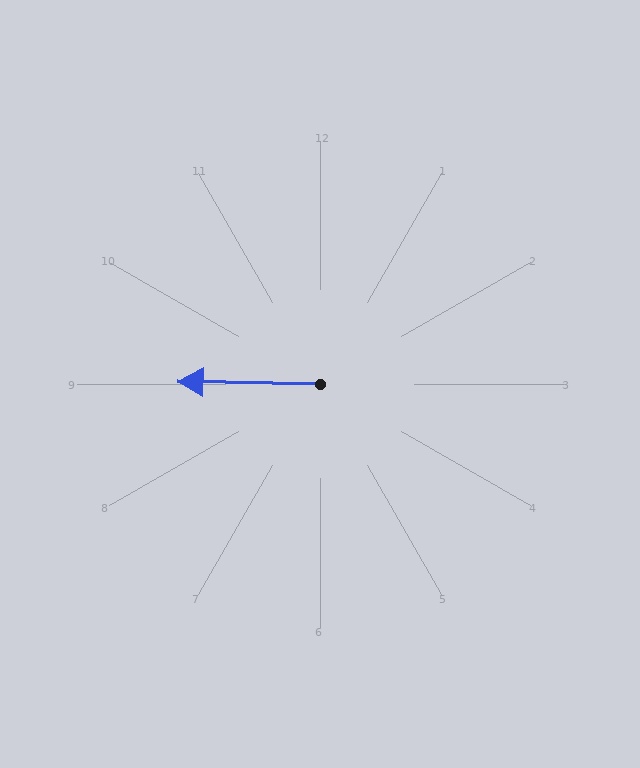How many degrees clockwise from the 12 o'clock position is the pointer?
Approximately 271 degrees.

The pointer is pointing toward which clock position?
Roughly 9 o'clock.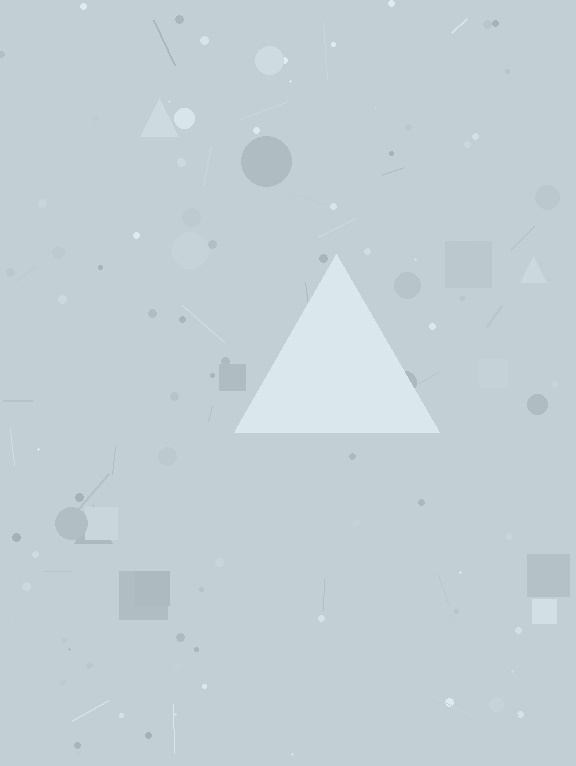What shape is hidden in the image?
A triangle is hidden in the image.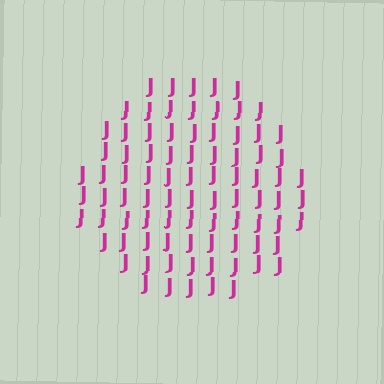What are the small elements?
The small elements are letter J's.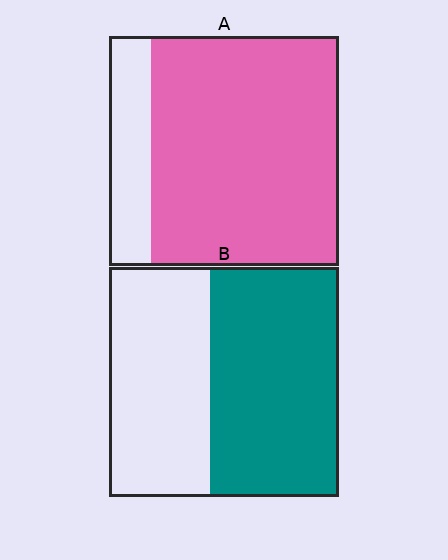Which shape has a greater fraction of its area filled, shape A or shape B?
Shape A.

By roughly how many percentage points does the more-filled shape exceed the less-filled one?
By roughly 25 percentage points (A over B).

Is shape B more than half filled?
Yes.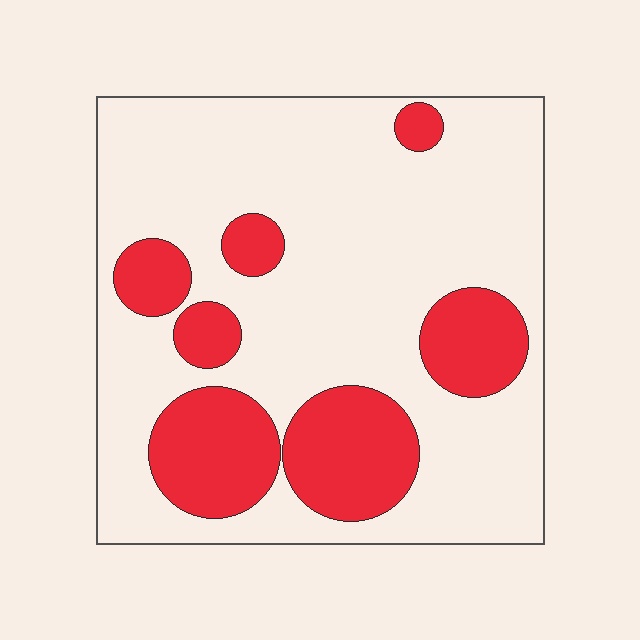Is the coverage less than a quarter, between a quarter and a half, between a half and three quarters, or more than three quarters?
Between a quarter and a half.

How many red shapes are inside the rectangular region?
7.